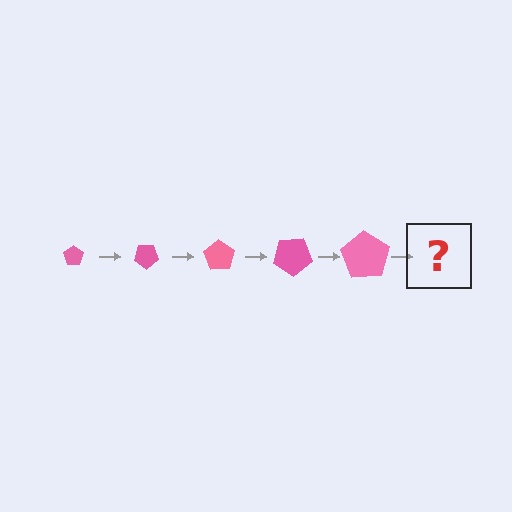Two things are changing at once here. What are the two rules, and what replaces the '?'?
The two rules are that the pentagon grows larger each step and it rotates 35 degrees each step. The '?' should be a pentagon, larger than the previous one and rotated 175 degrees from the start.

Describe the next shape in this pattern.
It should be a pentagon, larger than the previous one and rotated 175 degrees from the start.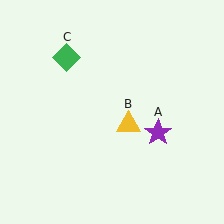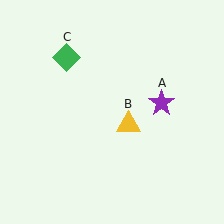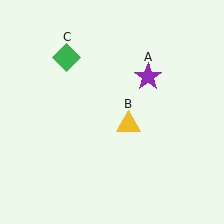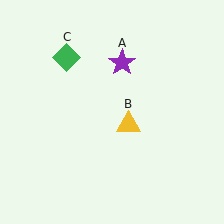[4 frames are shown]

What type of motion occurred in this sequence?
The purple star (object A) rotated counterclockwise around the center of the scene.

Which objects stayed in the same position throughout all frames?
Yellow triangle (object B) and green diamond (object C) remained stationary.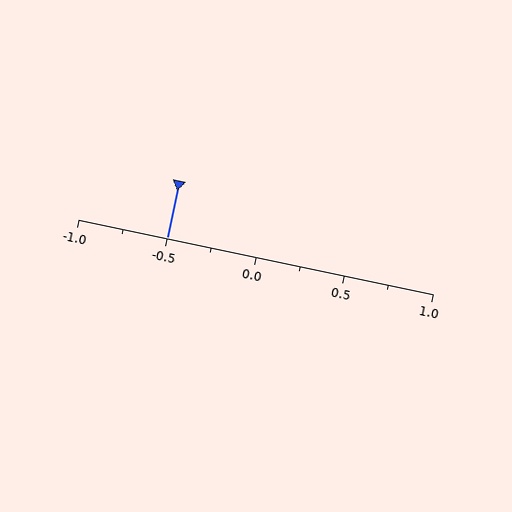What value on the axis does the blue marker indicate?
The marker indicates approximately -0.5.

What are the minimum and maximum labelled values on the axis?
The axis runs from -1.0 to 1.0.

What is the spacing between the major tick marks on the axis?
The major ticks are spaced 0.5 apart.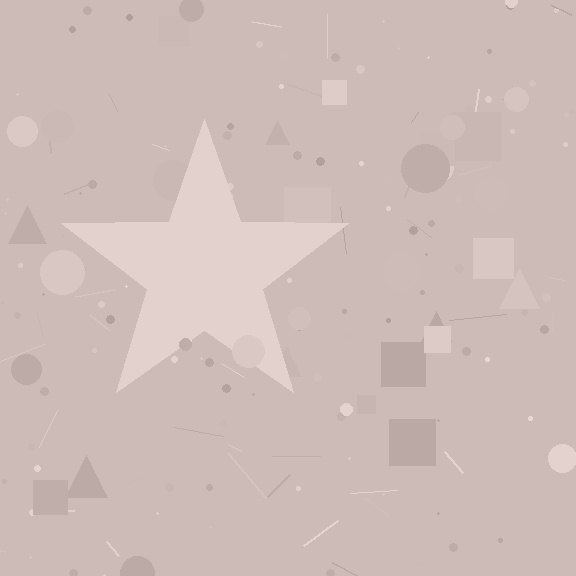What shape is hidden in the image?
A star is hidden in the image.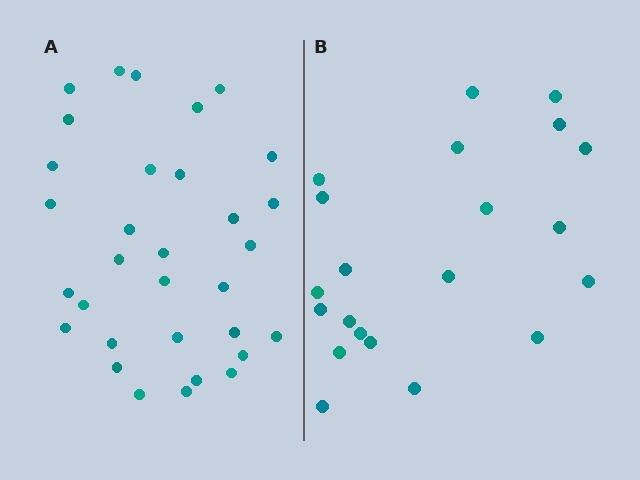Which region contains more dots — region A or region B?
Region A (the left region) has more dots.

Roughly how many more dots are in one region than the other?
Region A has roughly 12 or so more dots than region B.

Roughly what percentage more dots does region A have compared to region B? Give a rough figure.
About 50% more.